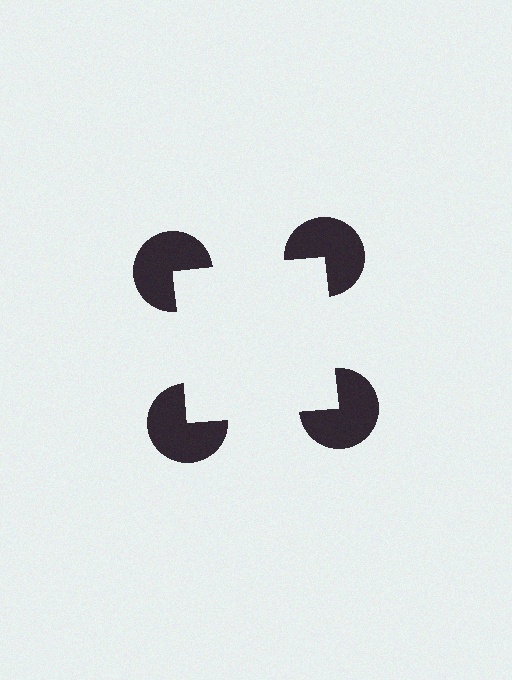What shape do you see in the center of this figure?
An illusory square — its edges are inferred from the aligned wedge cuts in the pac-man discs, not physically drawn.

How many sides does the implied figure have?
4 sides.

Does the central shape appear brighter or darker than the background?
It typically appears slightly brighter than the background, even though no actual brightness change is drawn.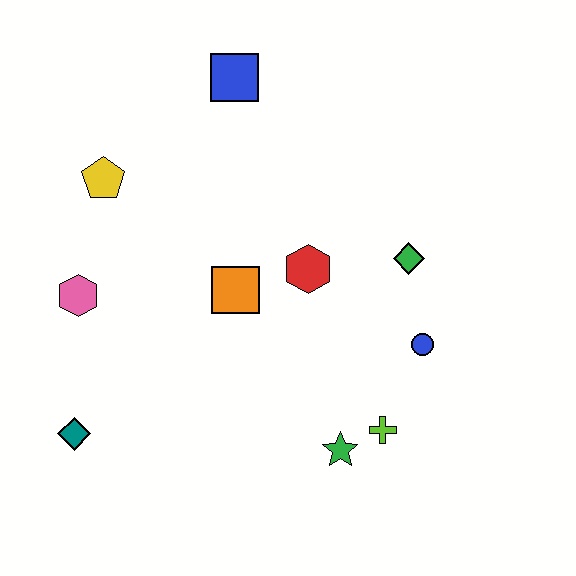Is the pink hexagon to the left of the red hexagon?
Yes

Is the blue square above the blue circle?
Yes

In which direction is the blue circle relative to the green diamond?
The blue circle is below the green diamond.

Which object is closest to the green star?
The lime cross is closest to the green star.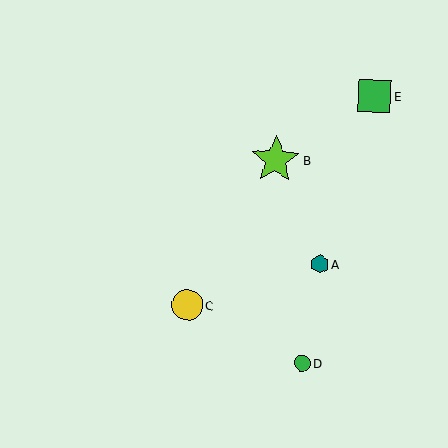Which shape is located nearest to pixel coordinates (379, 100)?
The green square (labeled E) at (375, 96) is nearest to that location.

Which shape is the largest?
The lime star (labeled B) is the largest.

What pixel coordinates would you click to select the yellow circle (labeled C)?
Click at (188, 305) to select the yellow circle C.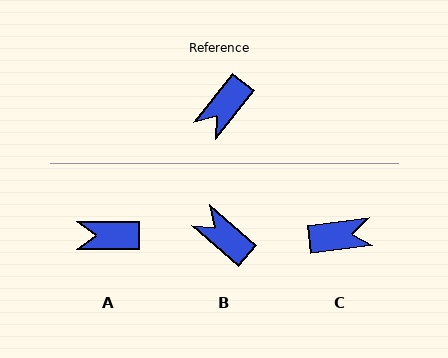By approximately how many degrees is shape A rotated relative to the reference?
Approximately 52 degrees clockwise.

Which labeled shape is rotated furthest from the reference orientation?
C, about 135 degrees away.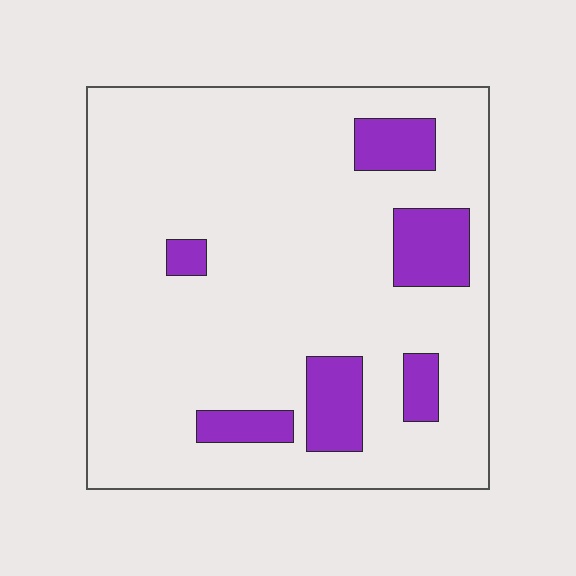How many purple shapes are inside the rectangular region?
6.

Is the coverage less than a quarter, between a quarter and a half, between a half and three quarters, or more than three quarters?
Less than a quarter.